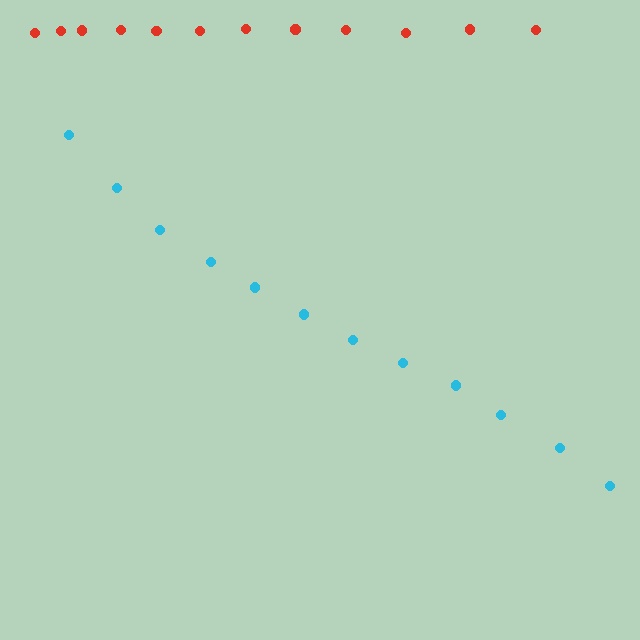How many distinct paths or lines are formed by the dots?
There are 2 distinct paths.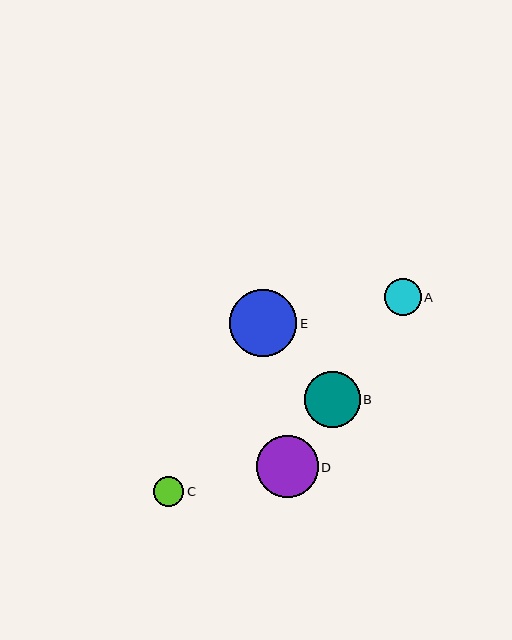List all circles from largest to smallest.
From largest to smallest: E, D, B, A, C.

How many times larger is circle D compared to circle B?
Circle D is approximately 1.1 times the size of circle B.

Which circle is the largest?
Circle E is the largest with a size of approximately 67 pixels.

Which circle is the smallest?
Circle C is the smallest with a size of approximately 31 pixels.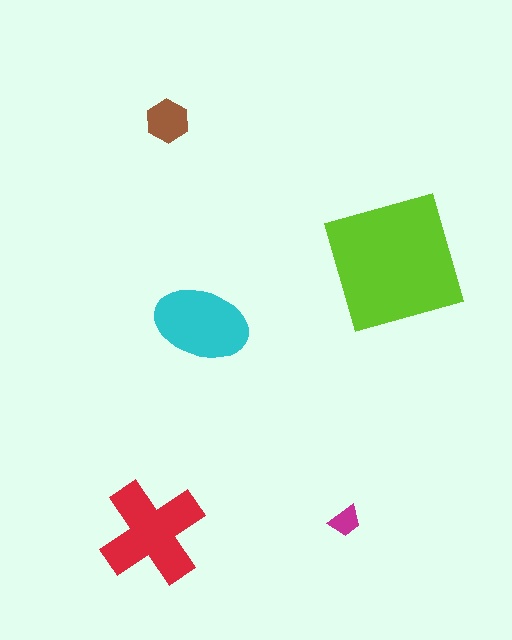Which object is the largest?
The lime square.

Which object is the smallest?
The magenta trapezoid.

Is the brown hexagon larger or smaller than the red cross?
Smaller.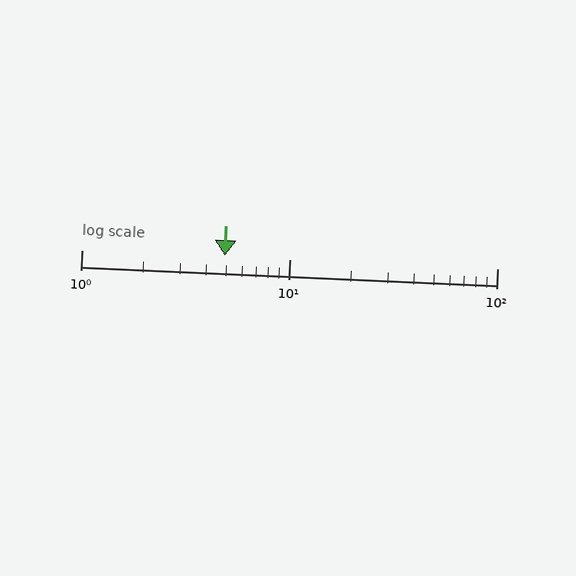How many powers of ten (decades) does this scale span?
The scale spans 2 decades, from 1 to 100.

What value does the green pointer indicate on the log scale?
The pointer indicates approximately 4.9.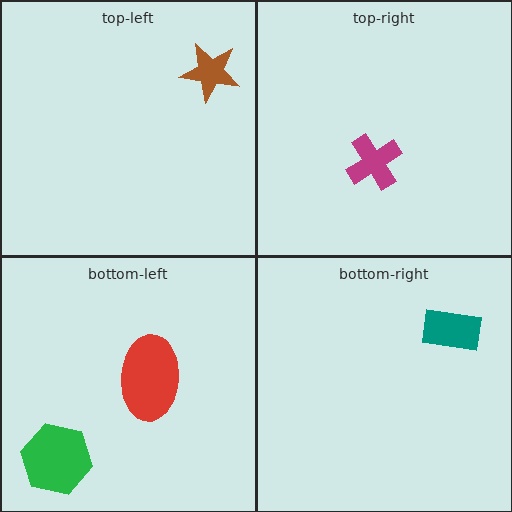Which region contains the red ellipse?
The bottom-left region.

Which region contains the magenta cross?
The top-right region.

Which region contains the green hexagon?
The bottom-left region.